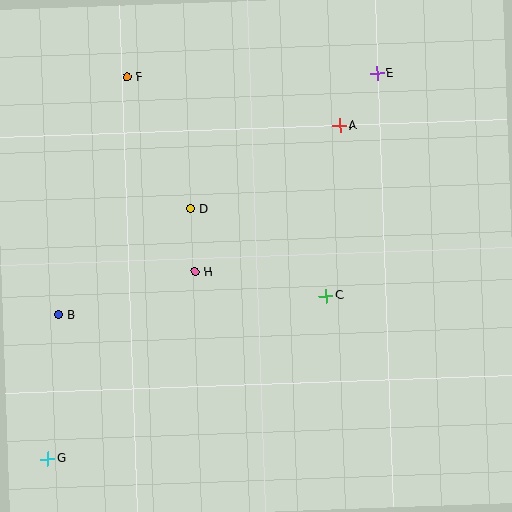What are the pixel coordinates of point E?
Point E is at (377, 73).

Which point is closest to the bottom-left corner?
Point G is closest to the bottom-left corner.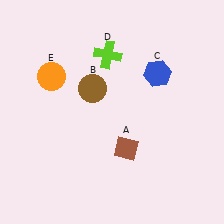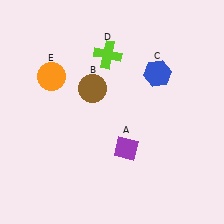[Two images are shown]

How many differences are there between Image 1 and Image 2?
There is 1 difference between the two images.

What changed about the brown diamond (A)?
In Image 1, A is brown. In Image 2, it changed to purple.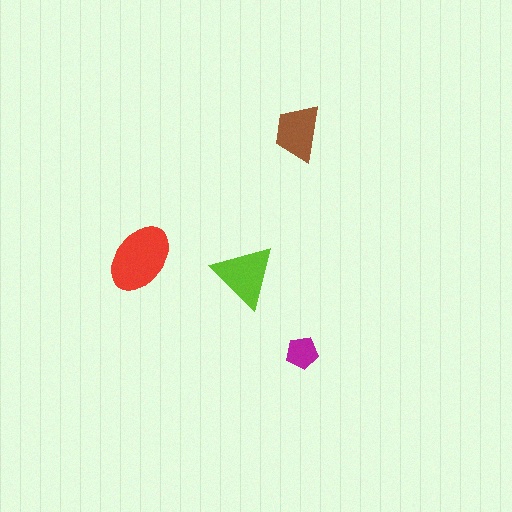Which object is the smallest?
The magenta pentagon.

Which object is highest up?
The brown trapezoid is topmost.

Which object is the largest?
The red ellipse.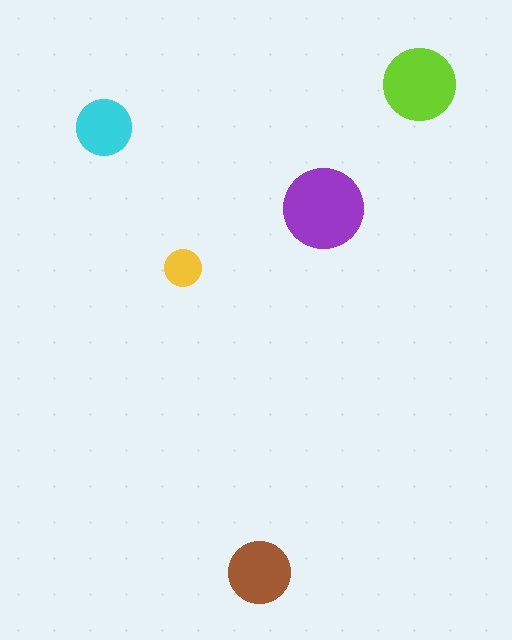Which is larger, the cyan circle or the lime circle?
The lime one.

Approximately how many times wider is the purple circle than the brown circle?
About 1.5 times wider.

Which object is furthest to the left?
The cyan circle is leftmost.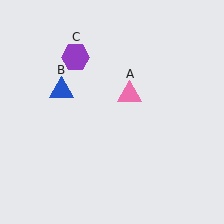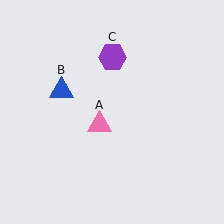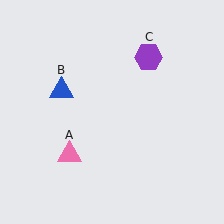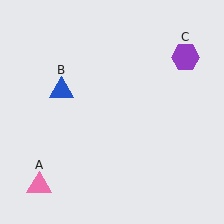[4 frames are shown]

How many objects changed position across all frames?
2 objects changed position: pink triangle (object A), purple hexagon (object C).